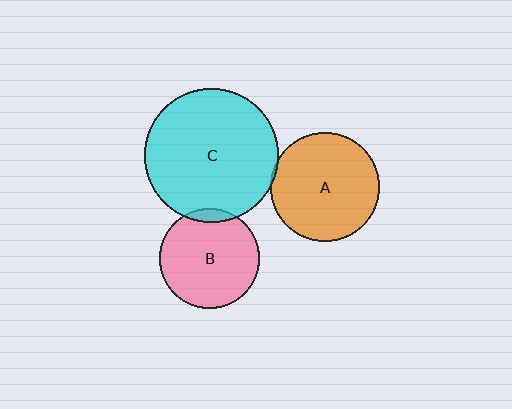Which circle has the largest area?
Circle C (cyan).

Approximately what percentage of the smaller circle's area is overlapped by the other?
Approximately 5%.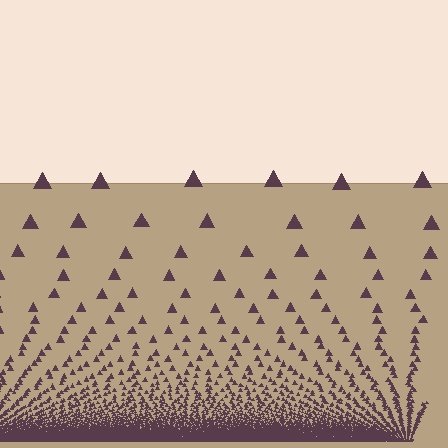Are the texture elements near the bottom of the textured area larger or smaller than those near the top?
Smaller. The gradient is inverted — elements near the bottom are smaller and denser.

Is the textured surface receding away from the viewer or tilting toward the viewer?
The surface appears to tilt toward the viewer. Texture elements get larger and sparser toward the top.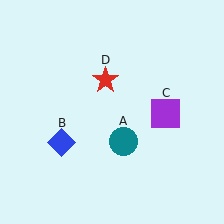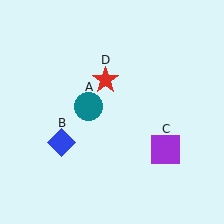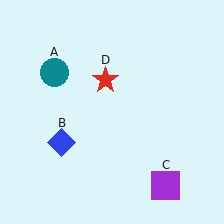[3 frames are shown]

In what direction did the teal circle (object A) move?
The teal circle (object A) moved up and to the left.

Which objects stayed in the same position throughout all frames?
Blue diamond (object B) and red star (object D) remained stationary.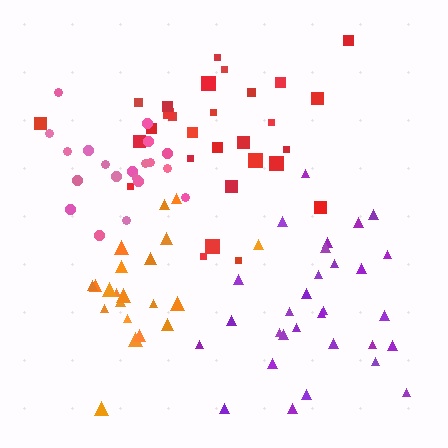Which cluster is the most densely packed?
Orange.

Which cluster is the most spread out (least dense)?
Purple.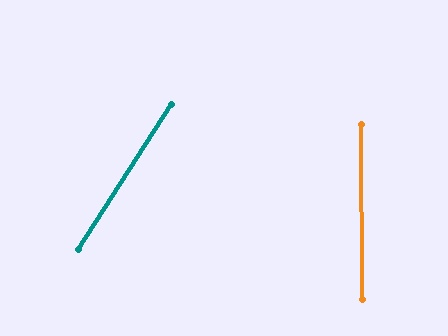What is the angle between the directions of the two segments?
Approximately 33 degrees.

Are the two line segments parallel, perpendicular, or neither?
Neither parallel nor perpendicular — they differ by about 33°.